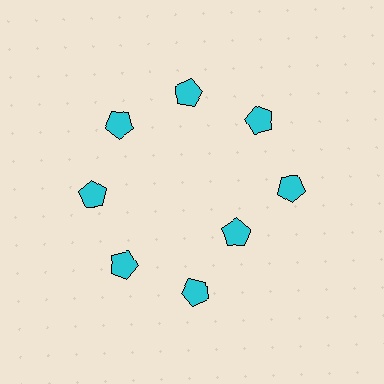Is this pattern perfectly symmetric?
No. The 8 cyan pentagons are arranged in a ring, but one element near the 4 o'clock position is pulled inward toward the center, breaking the 8-fold rotational symmetry.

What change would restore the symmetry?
The symmetry would be restored by moving it outward, back onto the ring so that all 8 pentagons sit at equal angles and equal distance from the center.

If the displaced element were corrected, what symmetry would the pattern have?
It would have 8-fold rotational symmetry — the pattern would map onto itself every 45 degrees.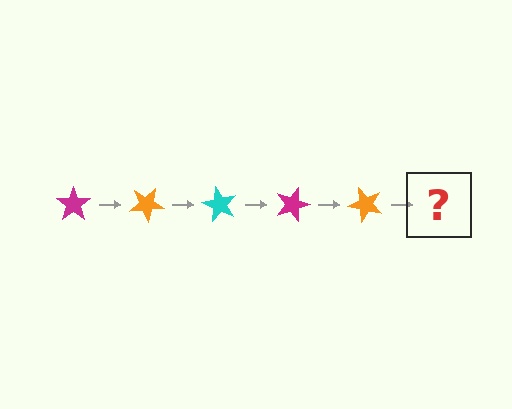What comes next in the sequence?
The next element should be a cyan star, rotated 150 degrees from the start.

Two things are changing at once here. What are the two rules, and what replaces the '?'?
The two rules are that it rotates 30 degrees each step and the color cycles through magenta, orange, and cyan. The '?' should be a cyan star, rotated 150 degrees from the start.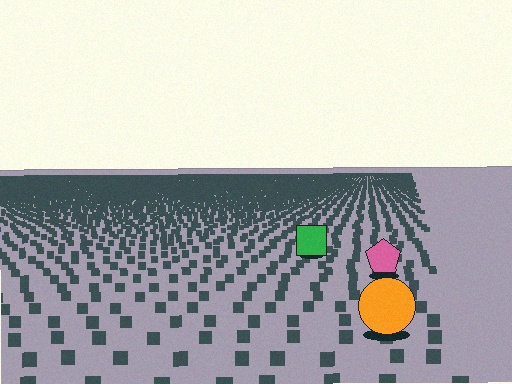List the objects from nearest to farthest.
From nearest to farthest: the orange circle, the pink pentagon, the green square.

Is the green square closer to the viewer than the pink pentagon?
No. The pink pentagon is closer — you can tell from the texture gradient: the ground texture is coarser near it.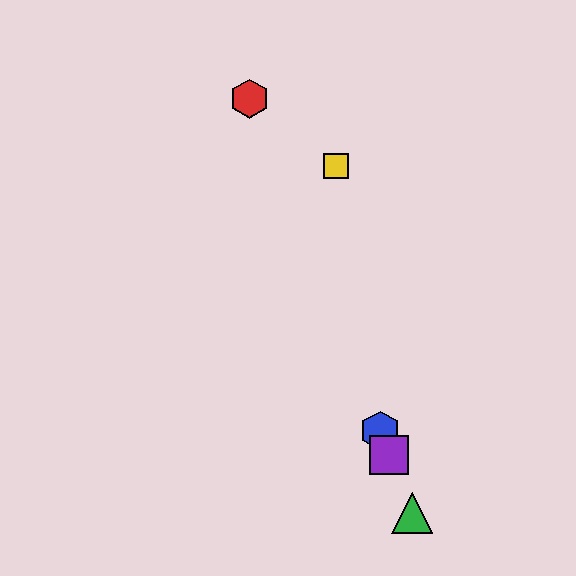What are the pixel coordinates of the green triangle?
The green triangle is at (412, 513).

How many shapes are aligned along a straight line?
4 shapes (the red hexagon, the blue hexagon, the green triangle, the purple square) are aligned along a straight line.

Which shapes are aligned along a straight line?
The red hexagon, the blue hexagon, the green triangle, the purple square are aligned along a straight line.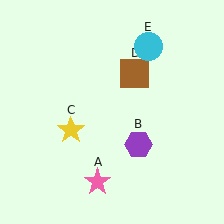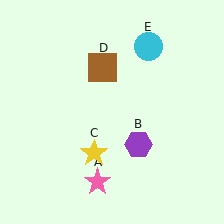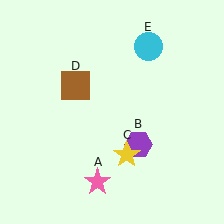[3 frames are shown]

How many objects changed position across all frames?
2 objects changed position: yellow star (object C), brown square (object D).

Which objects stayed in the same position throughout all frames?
Pink star (object A) and purple hexagon (object B) and cyan circle (object E) remained stationary.